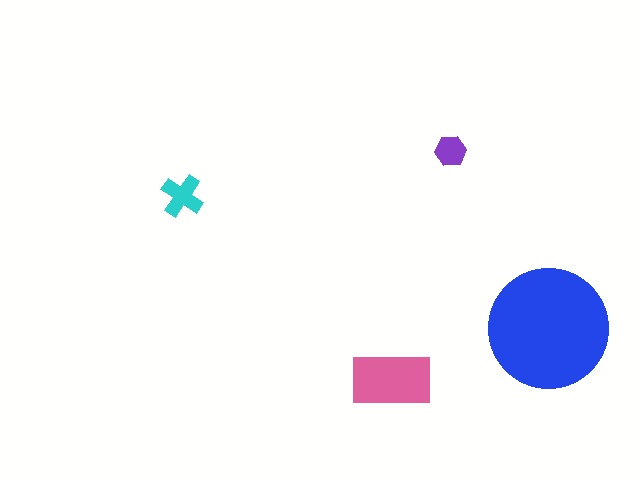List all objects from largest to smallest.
The blue circle, the pink rectangle, the cyan cross, the purple hexagon.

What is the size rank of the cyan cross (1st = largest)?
3rd.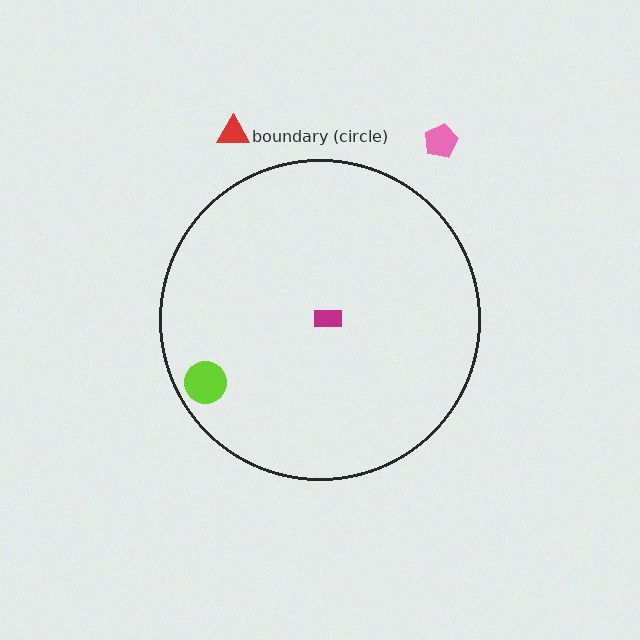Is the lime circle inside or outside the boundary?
Inside.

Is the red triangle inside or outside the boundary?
Outside.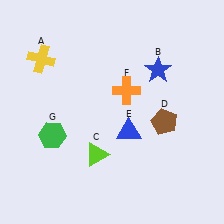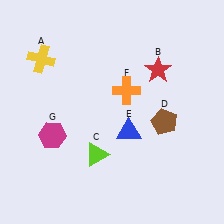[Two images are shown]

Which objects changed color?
B changed from blue to red. G changed from green to magenta.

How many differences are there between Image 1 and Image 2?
There are 2 differences between the two images.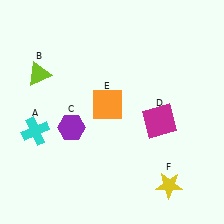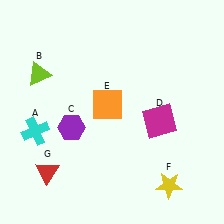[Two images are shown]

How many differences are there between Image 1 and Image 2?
There is 1 difference between the two images.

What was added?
A red triangle (G) was added in Image 2.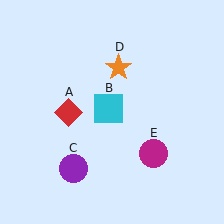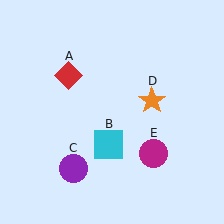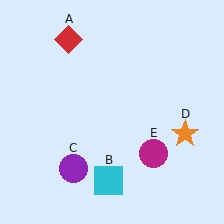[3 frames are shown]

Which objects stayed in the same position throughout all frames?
Purple circle (object C) and magenta circle (object E) remained stationary.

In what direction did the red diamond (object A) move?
The red diamond (object A) moved up.